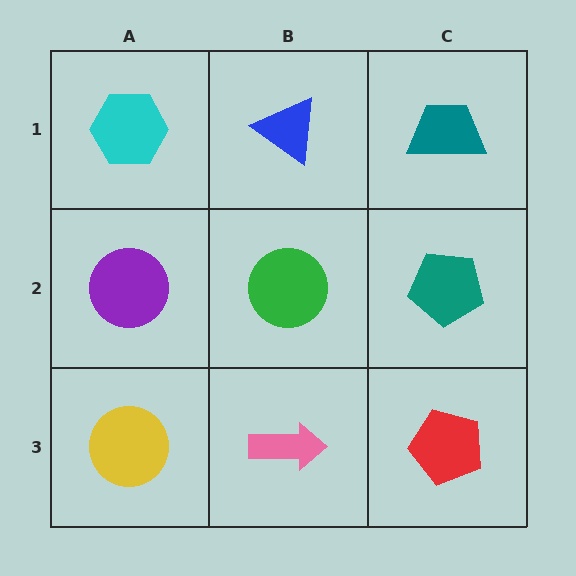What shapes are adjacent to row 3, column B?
A green circle (row 2, column B), a yellow circle (row 3, column A), a red pentagon (row 3, column C).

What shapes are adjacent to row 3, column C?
A teal pentagon (row 2, column C), a pink arrow (row 3, column B).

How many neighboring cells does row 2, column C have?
3.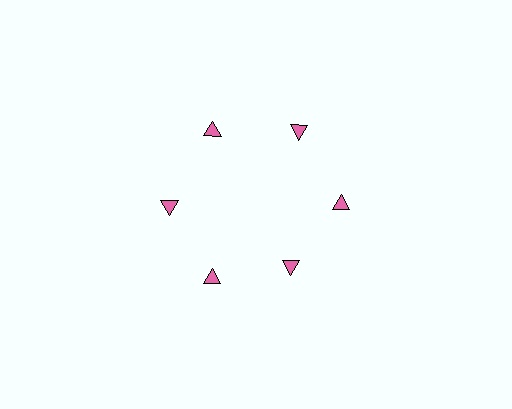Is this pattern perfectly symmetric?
No. The 6 pink triangles are arranged in a ring, but one element near the 5 o'clock position is pulled inward toward the center, breaking the 6-fold rotational symmetry.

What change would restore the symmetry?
The symmetry would be restored by moving it outward, back onto the ring so that all 6 triangles sit at equal angles and equal distance from the center.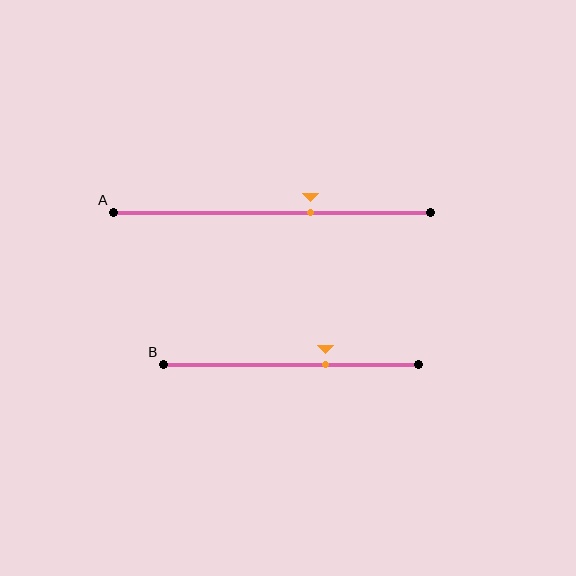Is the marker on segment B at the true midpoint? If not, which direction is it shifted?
No, the marker on segment B is shifted to the right by about 14% of the segment length.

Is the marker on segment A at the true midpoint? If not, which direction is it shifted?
No, the marker on segment A is shifted to the right by about 12% of the segment length.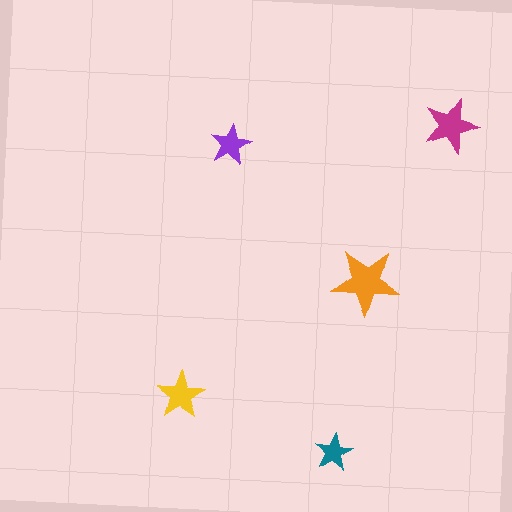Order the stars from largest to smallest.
the orange one, the magenta one, the yellow one, the purple one, the teal one.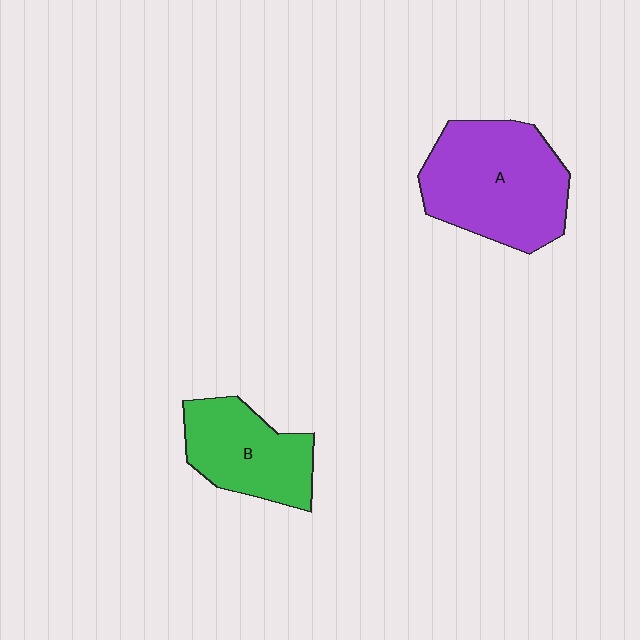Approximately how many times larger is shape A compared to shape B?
Approximately 1.5 times.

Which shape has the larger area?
Shape A (purple).